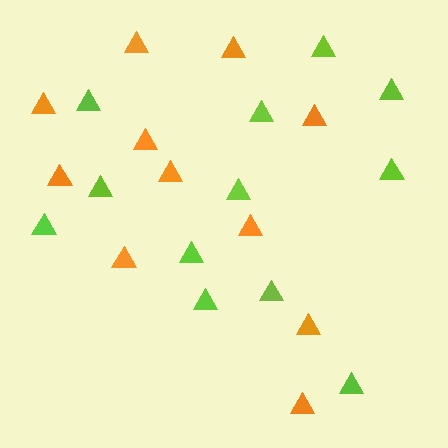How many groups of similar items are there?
There are 2 groups: one group of lime triangles (12) and one group of orange triangles (11).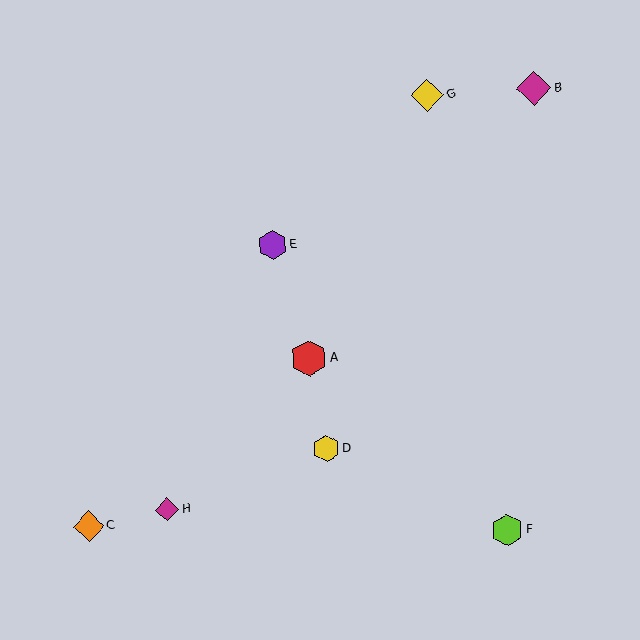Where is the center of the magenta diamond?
The center of the magenta diamond is at (167, 509).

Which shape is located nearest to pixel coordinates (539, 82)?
The magenta diamond (labeled B) at (534, 88) is nearest to that location.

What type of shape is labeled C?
Shape C is an orange diamond.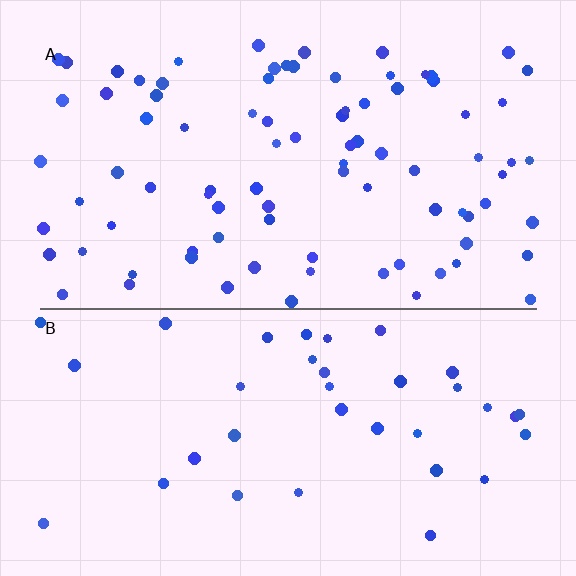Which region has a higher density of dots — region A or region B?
A (the top).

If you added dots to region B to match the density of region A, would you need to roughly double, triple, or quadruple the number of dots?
Approximately double.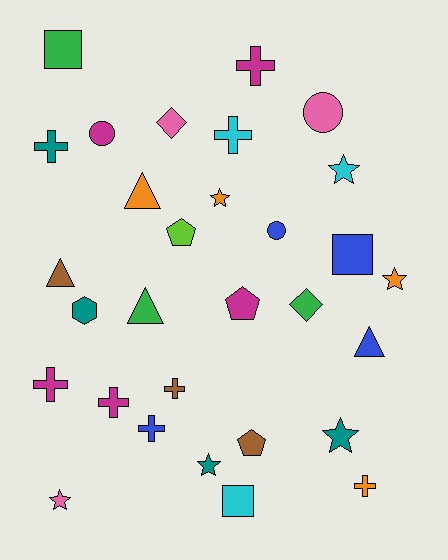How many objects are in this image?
There are 30 objects.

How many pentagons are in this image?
There are 3 pentagons.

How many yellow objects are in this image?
There are no yellow objects.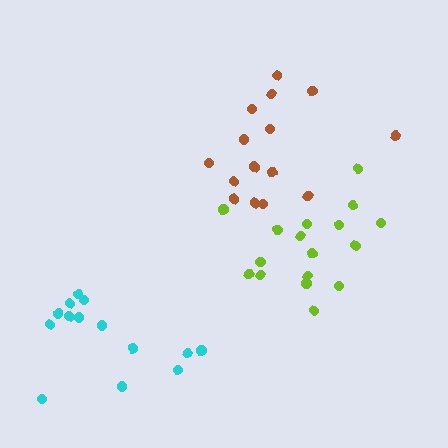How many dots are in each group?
Group 1: 15 dots, Group 2: 14 dots, Group 3: 17 dots (46 total).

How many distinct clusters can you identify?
There are 3 distinct clusters.